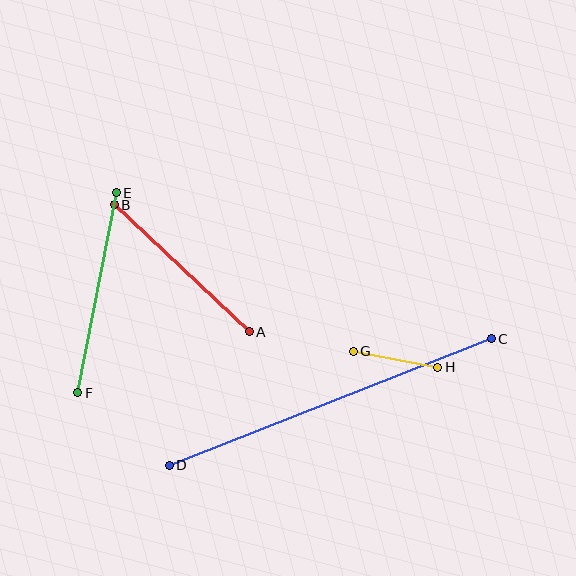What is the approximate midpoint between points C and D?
The midpoint is at approximately (330, 402) pixels.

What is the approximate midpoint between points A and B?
The midpoint is at approximately (182, 268) pixels.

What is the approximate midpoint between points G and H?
The midpoint is at approximately (395, 359) pixels.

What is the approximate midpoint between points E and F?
The midpoint is at approximately (97, 293) pixels.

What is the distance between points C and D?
The distance is approximately 346 pixels.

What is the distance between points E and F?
The distance is approximately 204 pixels.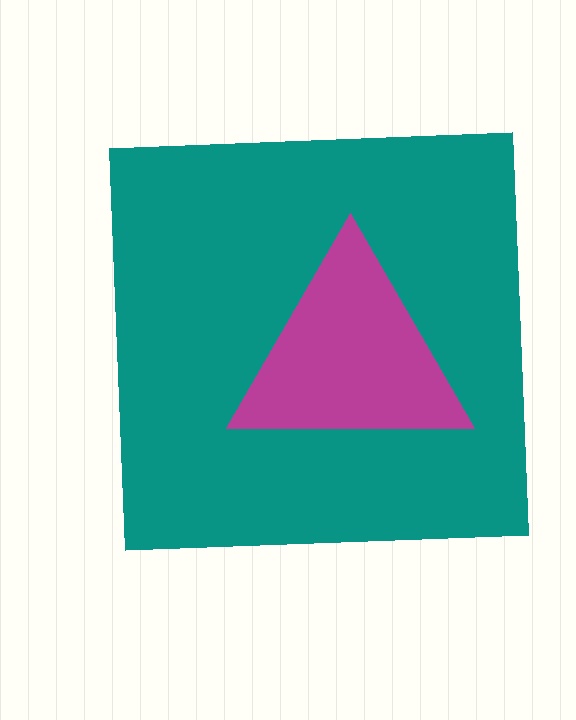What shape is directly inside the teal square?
The magenta triangle.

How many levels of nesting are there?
2.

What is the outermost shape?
The teal square.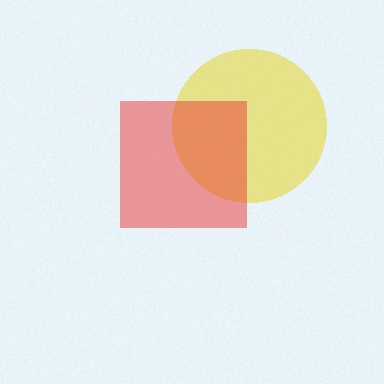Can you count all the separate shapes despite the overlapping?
Yes, there are 2 separate shapes.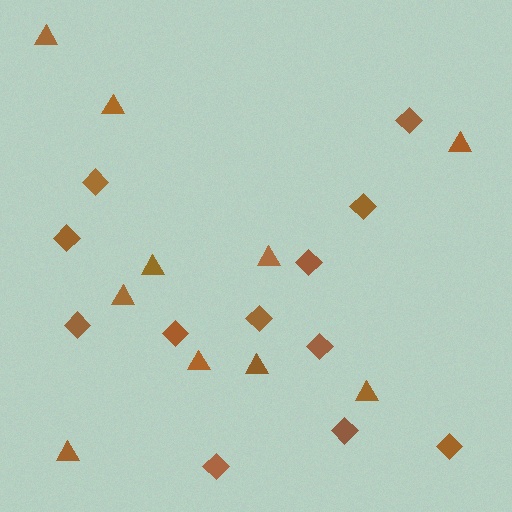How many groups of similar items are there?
There are 2 groups: one group of triangles (10) and one group of diamonds (12).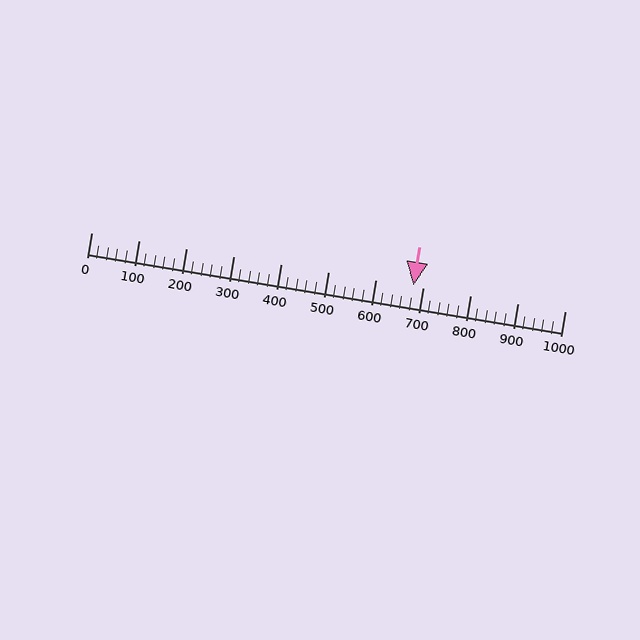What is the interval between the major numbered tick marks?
The major tick marks are spaced 100 units apart.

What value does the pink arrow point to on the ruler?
The pink arrow points to approximately 680.